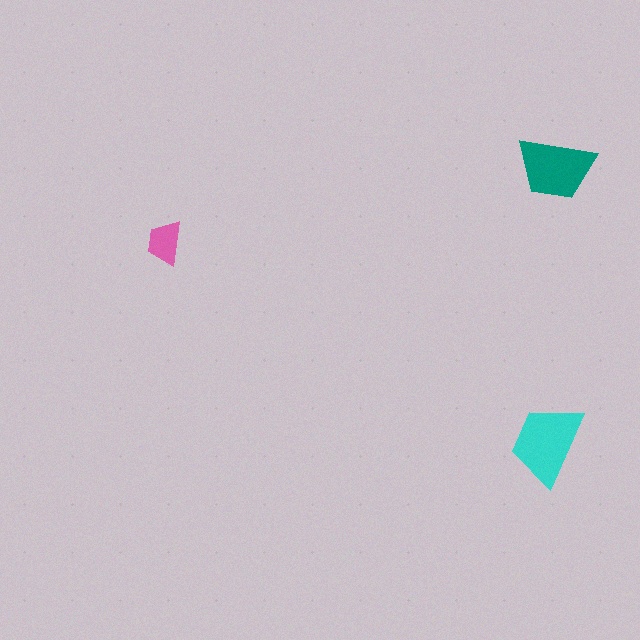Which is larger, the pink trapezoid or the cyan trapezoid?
The cyan one.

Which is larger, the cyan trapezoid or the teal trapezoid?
The cyan one.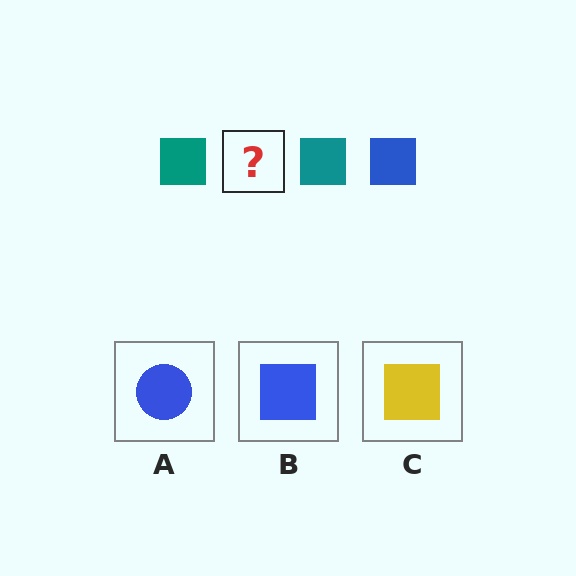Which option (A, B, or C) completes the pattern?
B.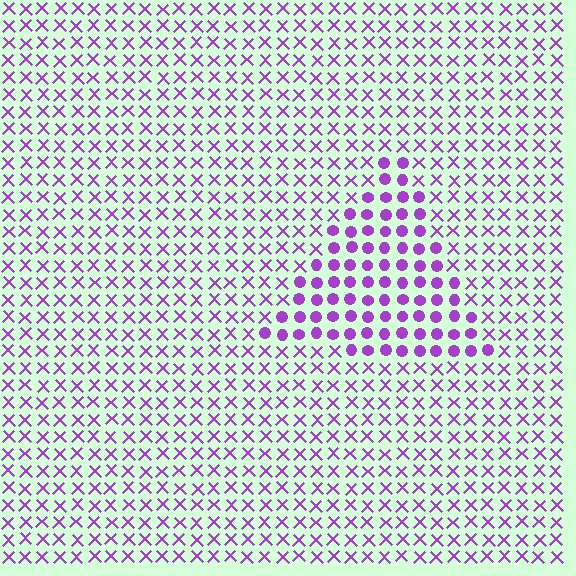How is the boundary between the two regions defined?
The boundary is defined by a change in element shape: circles inside vs. X marks outside. All elements share the same color and spacing.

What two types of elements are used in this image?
The image uses circles inside the triangle region and X marks outside it.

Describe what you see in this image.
The image is filled with small purple elements arranged in a uniform grid. A triangle-shaped region contains circles, while the surrounding area contains X marks. The boundary is defined purely by the change in element shape.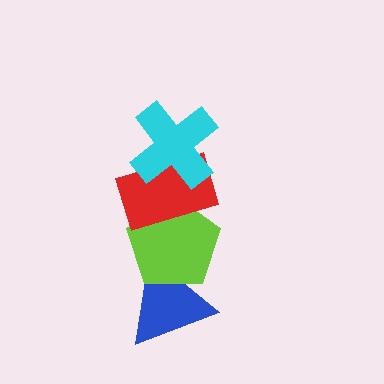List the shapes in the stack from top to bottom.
From top to bottom: the cyan cross, the red rectangle, the lime pentagon, the blue triangle.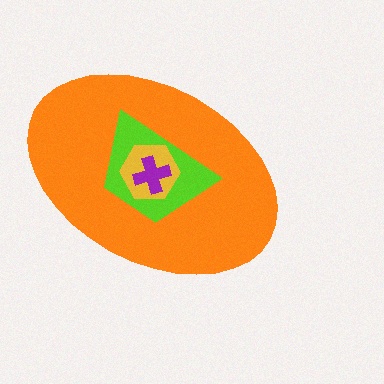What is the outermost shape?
The orange ellipse.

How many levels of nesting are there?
4.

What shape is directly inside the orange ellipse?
The lime trapezoid.